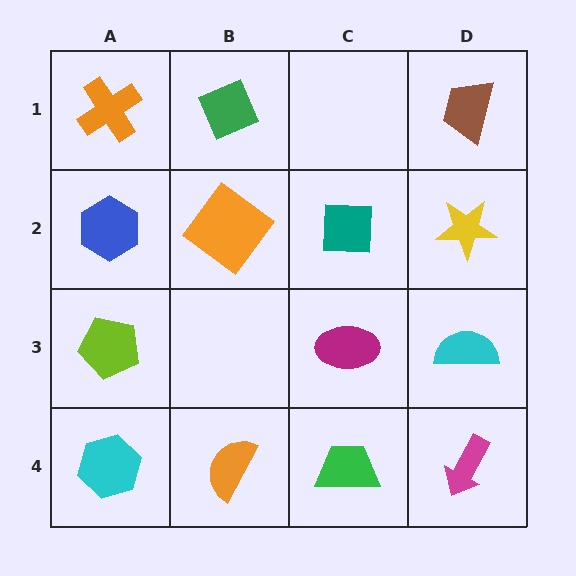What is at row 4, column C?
A green trapezoid.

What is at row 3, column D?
A cyan semicircle.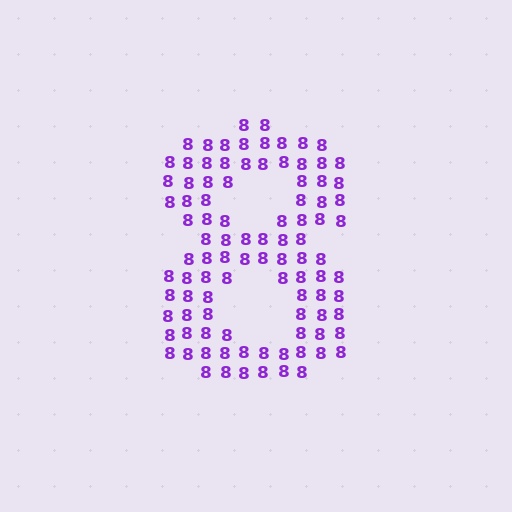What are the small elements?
The small elements are digit 8's.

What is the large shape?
The large shape is the digit 8.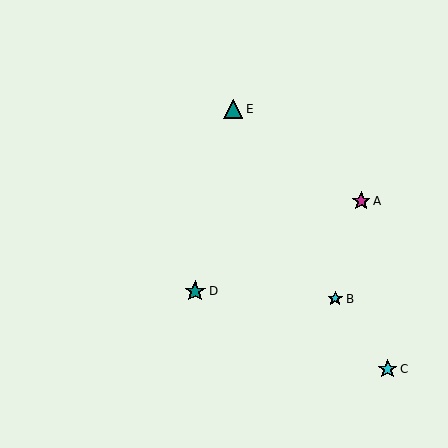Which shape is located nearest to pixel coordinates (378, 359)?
The cyan star (labeled C) at (388, 369) is nearest to that location.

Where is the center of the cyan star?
The center of the cyan star is at (388, 369).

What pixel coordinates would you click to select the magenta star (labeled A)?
Click at (361, 201) to select the magenta star A.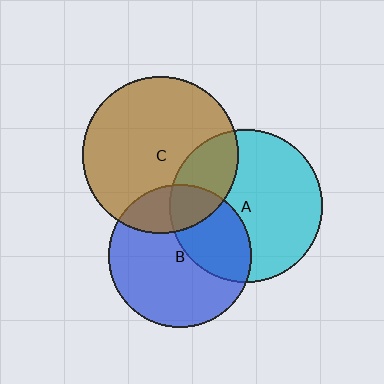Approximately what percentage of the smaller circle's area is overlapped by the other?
Approximately 20%.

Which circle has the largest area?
Circle C (brown).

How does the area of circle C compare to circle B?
Approximately 1.2 times.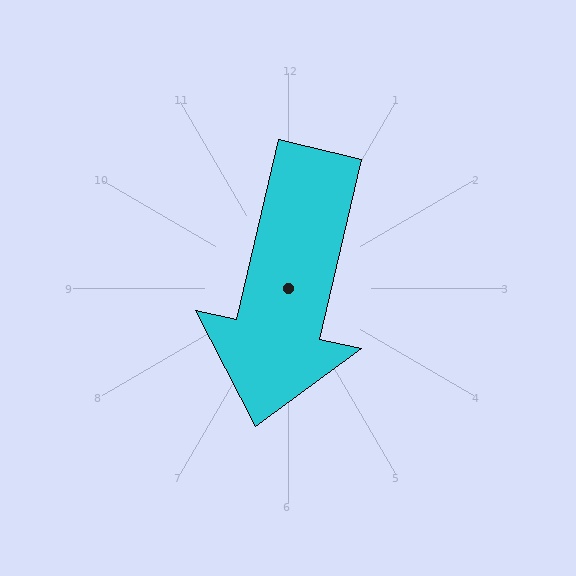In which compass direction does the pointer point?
South.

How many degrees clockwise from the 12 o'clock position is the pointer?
Approximately 193 degrees.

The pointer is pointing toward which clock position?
Roughly 6 o'clock.